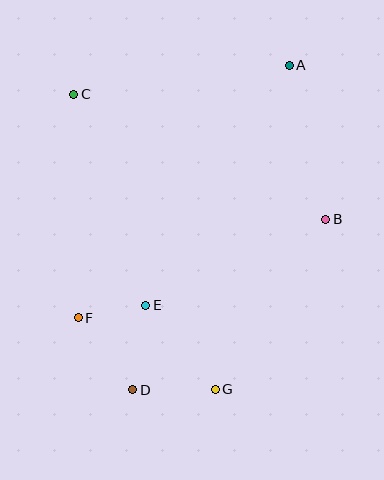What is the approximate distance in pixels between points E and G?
The distance between E and G is approximately 109 pixels.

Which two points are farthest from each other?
Points A and D are farthest from each other.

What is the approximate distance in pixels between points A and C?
The distance between A and C is approximately 217 pixels.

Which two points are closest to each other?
Points E and F are closest to each other.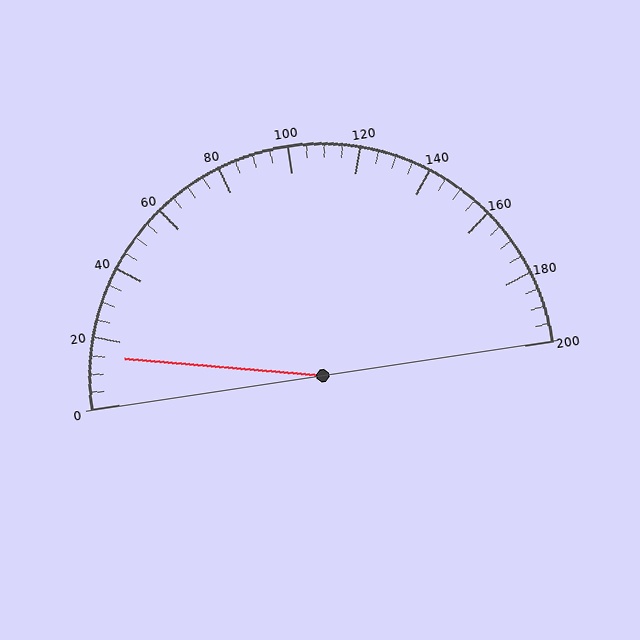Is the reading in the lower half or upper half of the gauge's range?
The reading is in the lower half of the range (0 to 200).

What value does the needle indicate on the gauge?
The needle indicates approximately 15.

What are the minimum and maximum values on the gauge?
The gauge ranges from 0 to 200.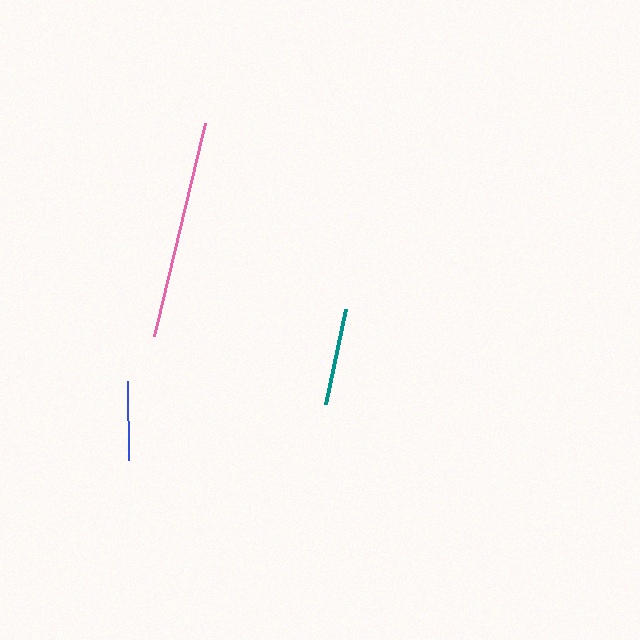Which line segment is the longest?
The pink line is the longest at approximately 219 pixels.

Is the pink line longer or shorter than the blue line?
The pink line is longer than the blue line.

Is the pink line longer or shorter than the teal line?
The pink line is longer than the teal line.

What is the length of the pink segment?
The pink segment is approximately 219 pixels long.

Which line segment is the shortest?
The blue line is the shortest at approximately 79 pixels.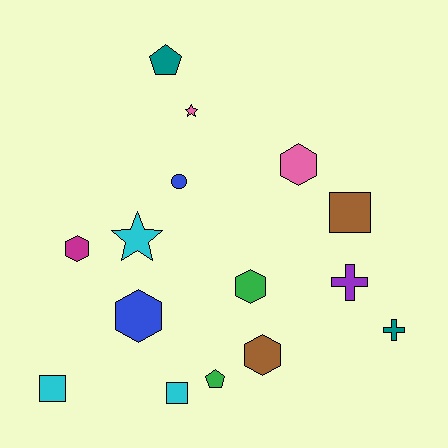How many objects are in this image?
There are 15 objects.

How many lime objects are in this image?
There are no lime objects.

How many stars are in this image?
There are 2 stars.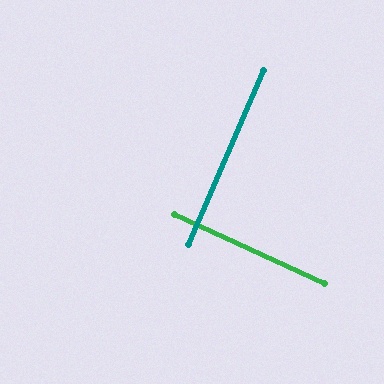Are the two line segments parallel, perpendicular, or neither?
Perpendicular — they meet at approximately 88°.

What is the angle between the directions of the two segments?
Approximately 88 degrees.